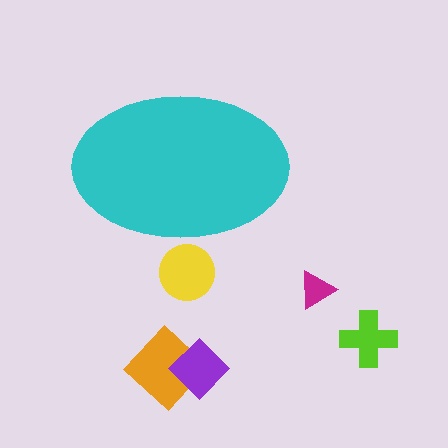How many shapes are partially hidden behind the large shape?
1 shape is partially hidden.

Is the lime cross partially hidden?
No, the lime cross is fully visible.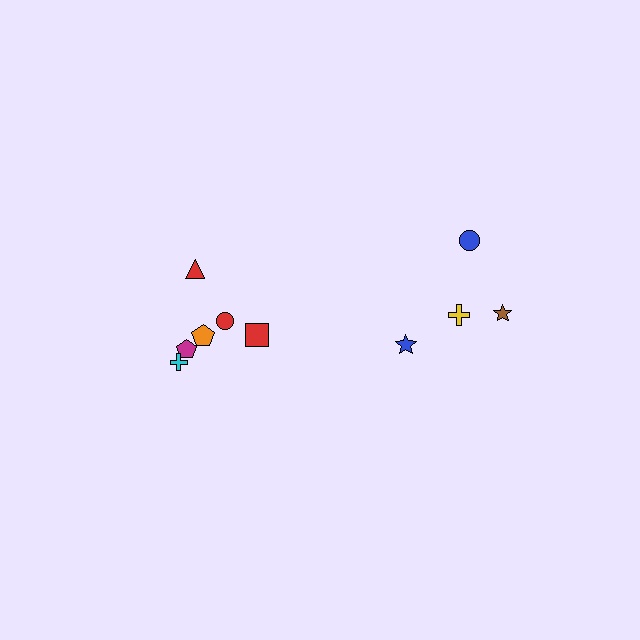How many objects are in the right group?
There are 4 objects.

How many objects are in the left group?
There are 6 objects.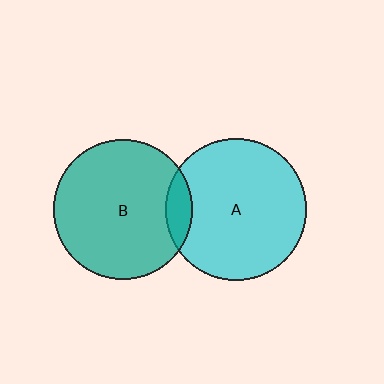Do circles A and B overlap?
Yes.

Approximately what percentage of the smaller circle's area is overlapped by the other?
Approximately 10%.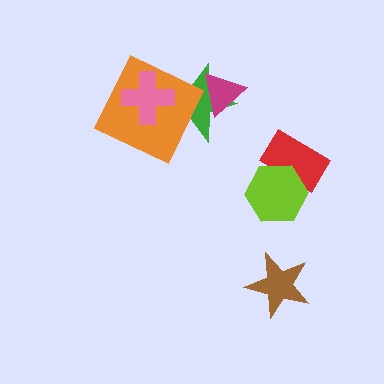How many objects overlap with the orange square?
2 objects overlap with the orange square.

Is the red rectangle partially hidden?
Yes, it is partially covered by another shape.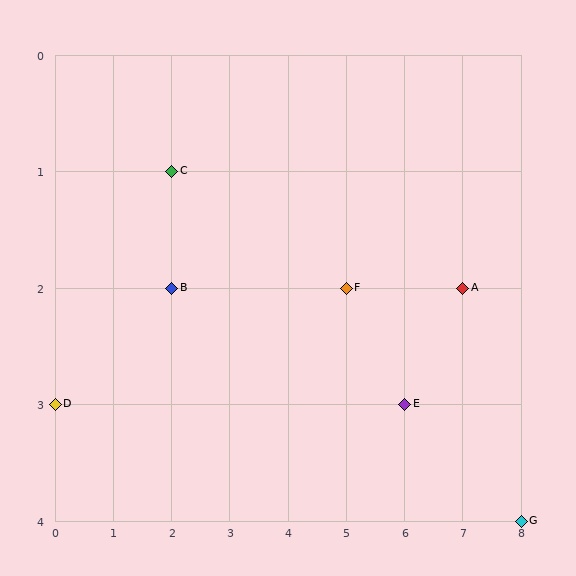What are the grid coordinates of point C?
Point C is at grid coordinates (2, 1).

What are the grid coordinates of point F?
Point F is at grid coordinates (5, 2).